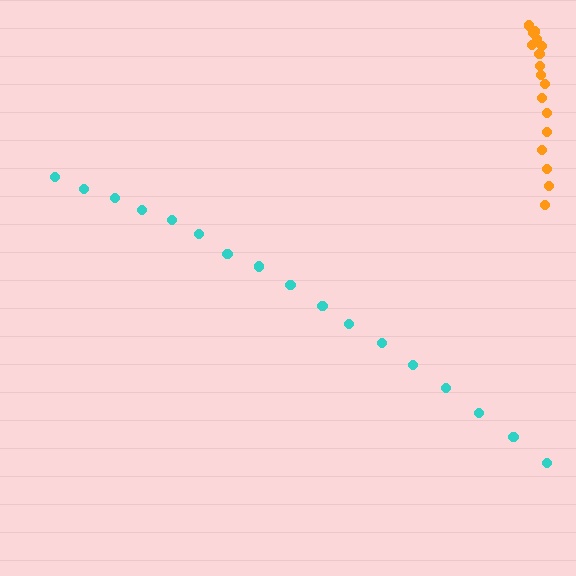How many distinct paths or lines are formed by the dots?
There are 2 distinct paths.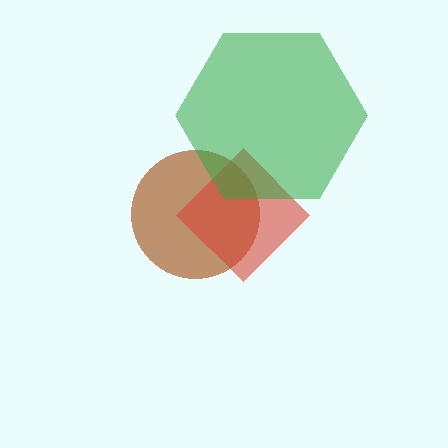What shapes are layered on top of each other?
The layered shapes are: a brown circle, a red diamond, a green hexagon.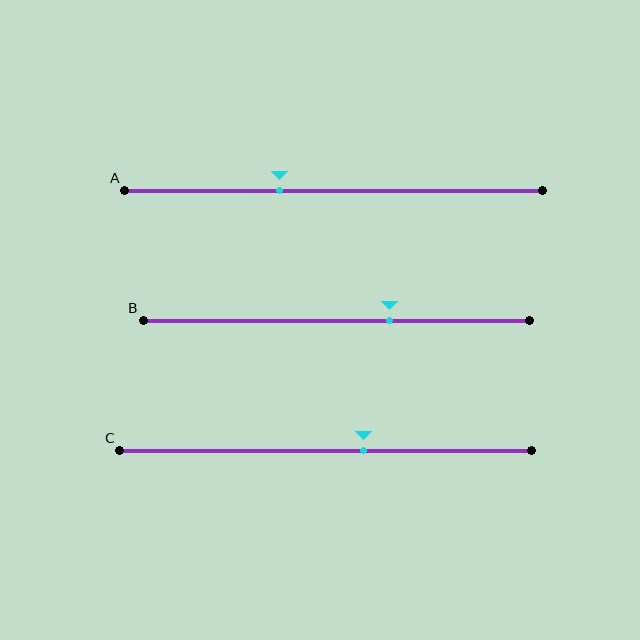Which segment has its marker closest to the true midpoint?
Segment C has its marker closest to the true midpoint.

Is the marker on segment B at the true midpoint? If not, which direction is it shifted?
No, the marker on segment B is shifted to the right by about 14% of the segment length.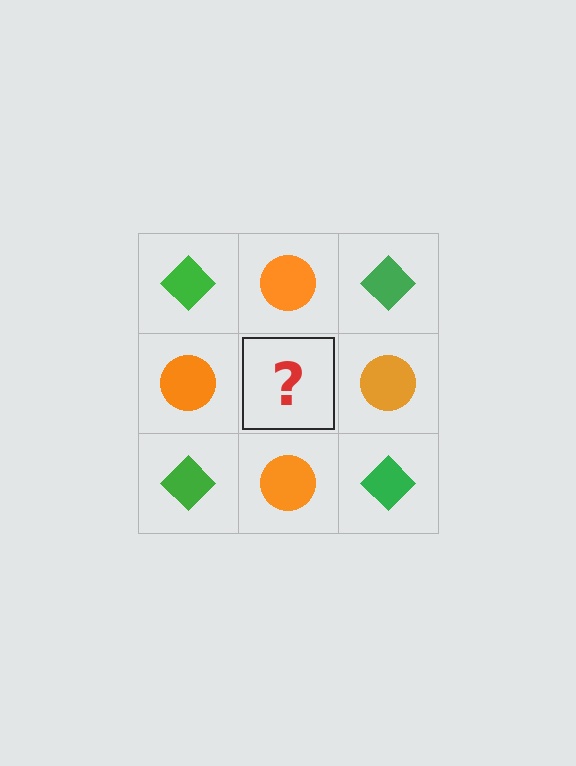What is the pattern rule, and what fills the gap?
The rule is that it alternates green diamond and orange circle in a checkerboard pattern. The gap should be filled with a green diamond.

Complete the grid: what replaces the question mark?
The question mark should be replaced with a green diamond.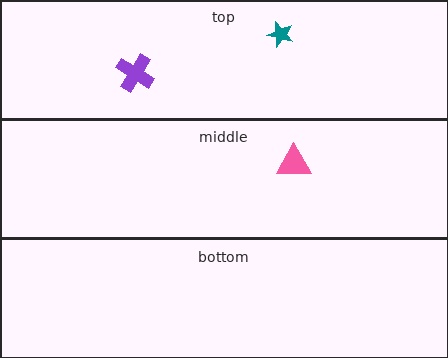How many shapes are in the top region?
2.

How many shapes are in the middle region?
1.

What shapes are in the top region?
The purple cross, the teal star.